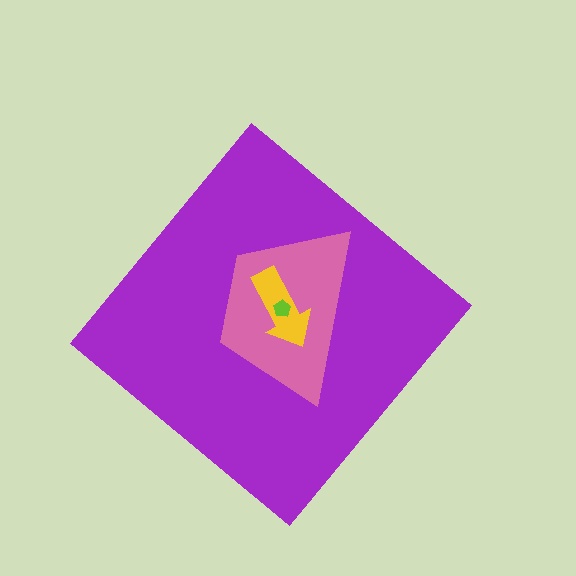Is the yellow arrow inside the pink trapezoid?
Yes.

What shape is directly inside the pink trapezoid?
The yellow arrow.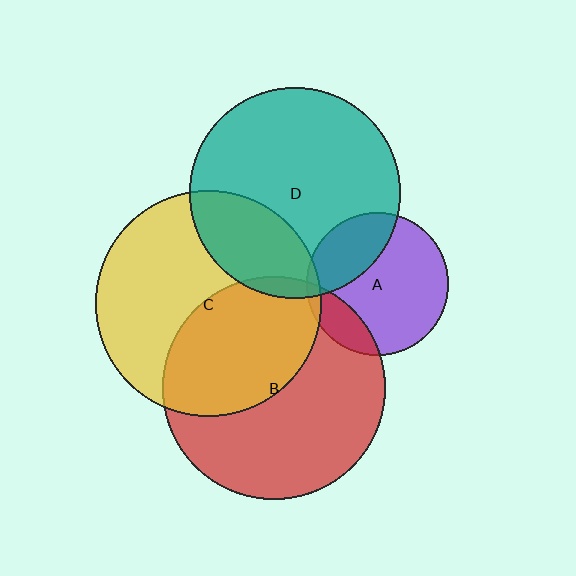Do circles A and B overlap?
Yes.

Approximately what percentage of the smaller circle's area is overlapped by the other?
Approximately 15%.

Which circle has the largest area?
Circle C (yellow).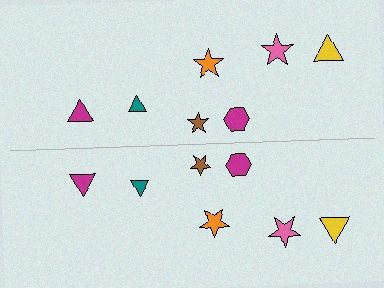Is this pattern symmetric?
Yes, this pattern has bilateral (reflection) symmetry.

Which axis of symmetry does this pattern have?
The pattern has a horizontal axis of symmetry running through the center of the image.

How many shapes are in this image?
There are 14 shapes in this image.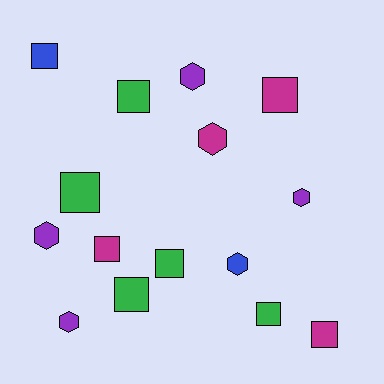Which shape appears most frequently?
Square, with 9 objects.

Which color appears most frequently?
Green, with 5 objects.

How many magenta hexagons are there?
There is 1 magenta hexagon.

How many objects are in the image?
There are 15 objects.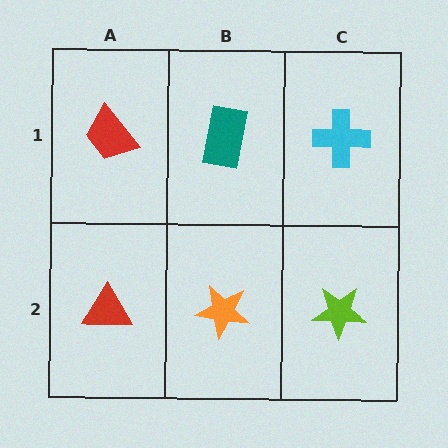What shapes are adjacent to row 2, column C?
A cyan cross (row 1, column C), an orange star (row 2, column B).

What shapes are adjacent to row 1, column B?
An orange star (row 2, column B), a red trapezoid (row 1, column A), a cyan cross (row 1, column C).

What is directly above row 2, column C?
A cyan cross.